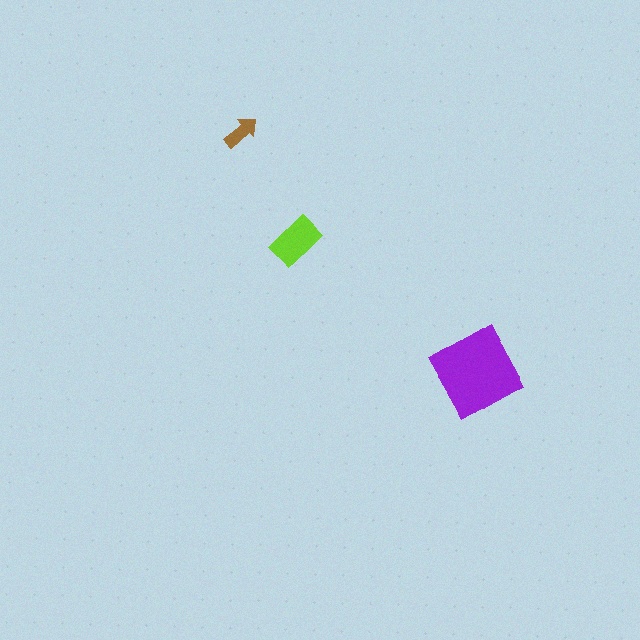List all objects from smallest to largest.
The brown arrow, the lime rectangle, the purple diamond.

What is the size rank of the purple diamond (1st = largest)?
1st.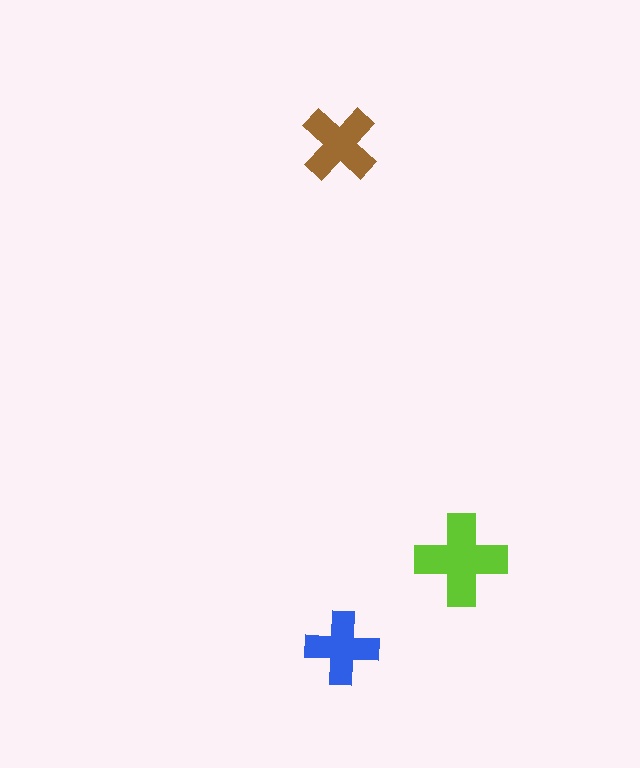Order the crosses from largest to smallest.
the lime one, the brown one, the blue one.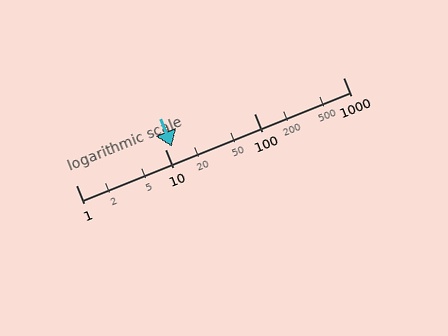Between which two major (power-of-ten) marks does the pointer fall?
The pointer is between 10 and 100.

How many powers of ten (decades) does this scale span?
The scale spans 3 decades, from 1 to 1000.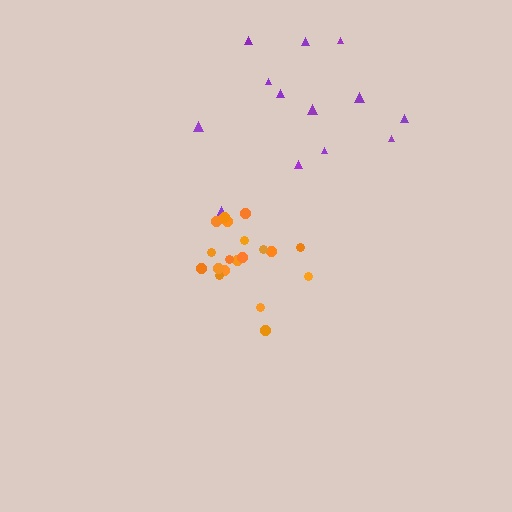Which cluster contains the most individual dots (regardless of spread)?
Orange (19).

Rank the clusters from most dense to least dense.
orange, purple.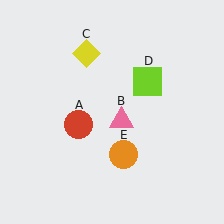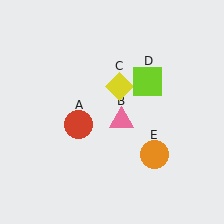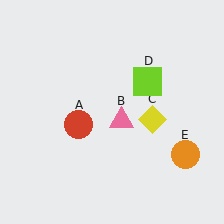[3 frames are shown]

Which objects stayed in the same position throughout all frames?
Red circle (object A) and pink triangle (object B) and lime square (object D) remained stationary.